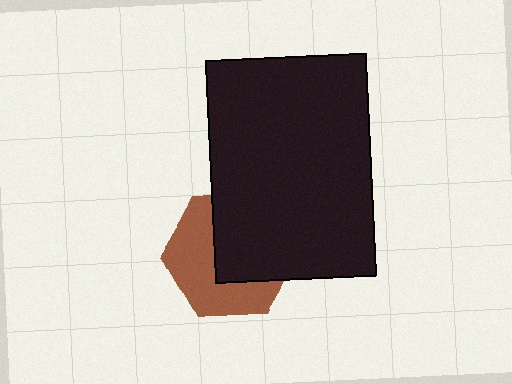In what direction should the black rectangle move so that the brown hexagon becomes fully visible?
The black rectangle should move toward the upper-right. That is the shortest direction to clear the overlap and leave the brown hexagon fully visible.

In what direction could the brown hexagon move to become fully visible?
The brown hexagon could move toward the lower-left. That would shift it out from behind the black rectangle entirely.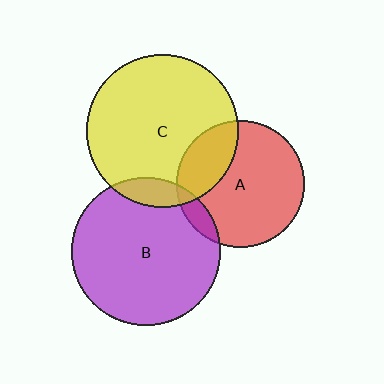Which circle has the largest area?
Circle C (yellow).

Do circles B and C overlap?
Yes.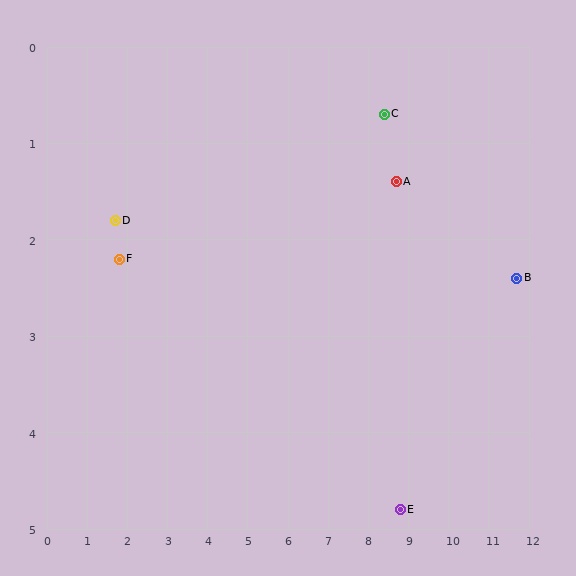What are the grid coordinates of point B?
Point B is at approximately (11.7, 2.4).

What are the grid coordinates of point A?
Point A is at approximately (8.7, 1.4).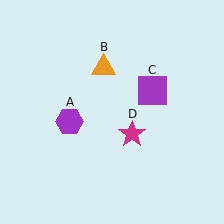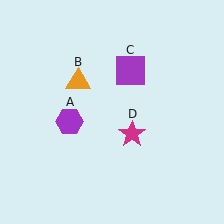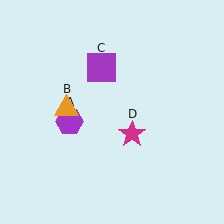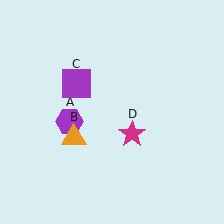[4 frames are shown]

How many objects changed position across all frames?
2 objects changed position: orange triangle (object B), purple square (object C).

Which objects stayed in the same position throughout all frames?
Purple hexagon (object A) and magenta star (object D) remained stationary.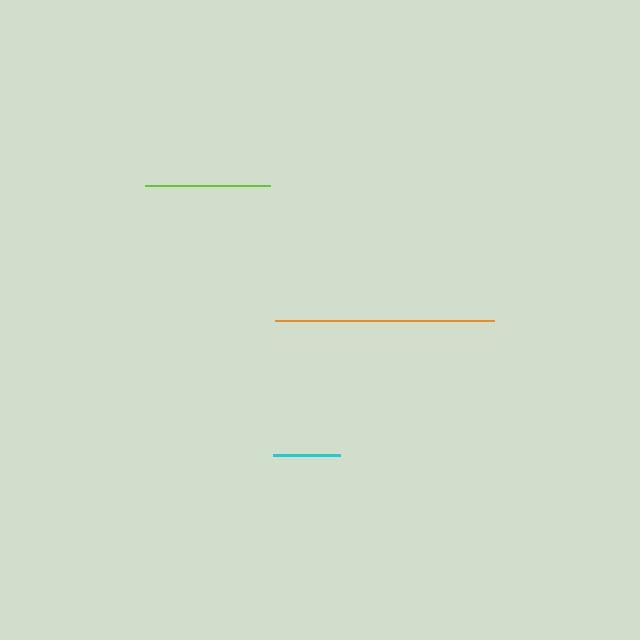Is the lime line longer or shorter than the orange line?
The orange line is longer than the lime line.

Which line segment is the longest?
The orange line is the longest at approximately 219 pixels.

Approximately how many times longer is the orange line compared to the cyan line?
The orange line is approximately 3.3 times the length of the cyan line.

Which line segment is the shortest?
The cyan line is the shortest at approximately 66 pixels.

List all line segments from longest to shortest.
From longest to shortest: orange, lime, cyan.